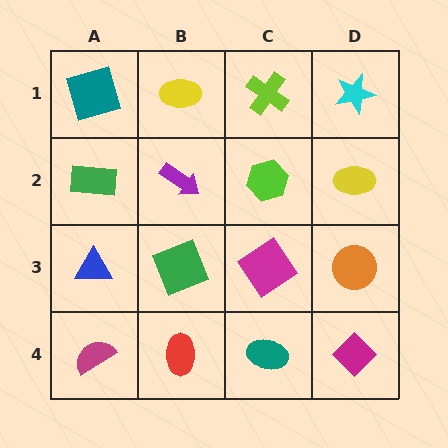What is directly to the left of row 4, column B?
A magenta semicircle.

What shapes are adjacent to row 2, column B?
A yellow ellipse (row 1, column B), a green square (row 3, column B), a green rectangle (row 2, column A), a lime hexagon (row 2, column C).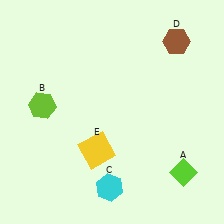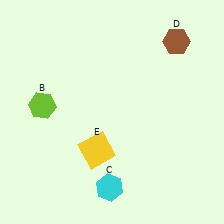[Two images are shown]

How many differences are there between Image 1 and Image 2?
There is 1 difference between the two images.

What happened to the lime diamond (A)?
The lime diamond (A) was removed in Image 2. It was in the bottom-right area of Image 1.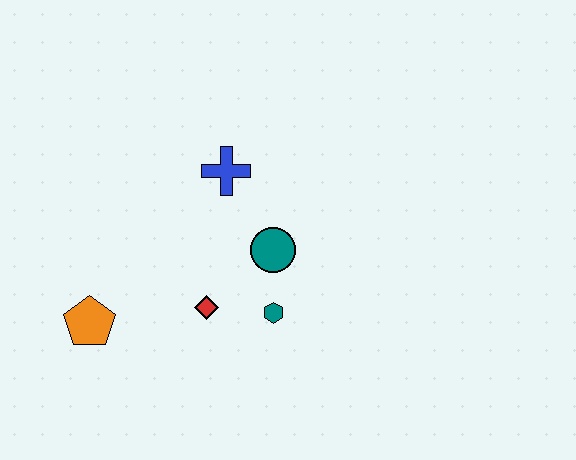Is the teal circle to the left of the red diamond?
No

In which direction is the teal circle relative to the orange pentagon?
The teal circle is to the right of the orange pentagon.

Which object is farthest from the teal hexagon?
The orange pentagon is farthest from the teal hexagon.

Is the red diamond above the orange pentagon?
Yes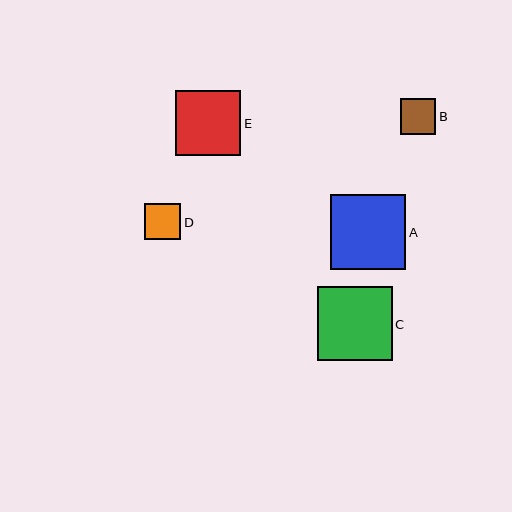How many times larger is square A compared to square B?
Square A is approximately 2.1 times the size of square B.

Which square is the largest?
Square A is the largest with a size of approximately 76 pixels.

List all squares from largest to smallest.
From largest to smallest: A, C, E, D, B.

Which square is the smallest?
Square B is the smallest with a size of approximately 36 pixels.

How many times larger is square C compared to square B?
Square C is approximately 2.1 times the size of square B.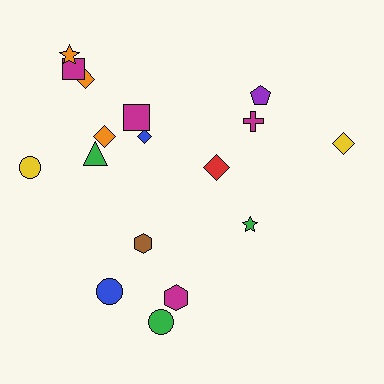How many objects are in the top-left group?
There are 8 objects.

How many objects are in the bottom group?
There are 5 objects.